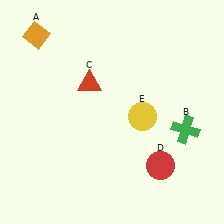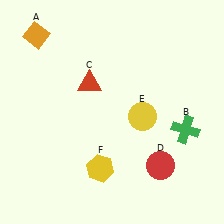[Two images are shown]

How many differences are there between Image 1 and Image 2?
There is 1 difference between the two images.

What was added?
A yellow hexagon (F) was added in Image 2.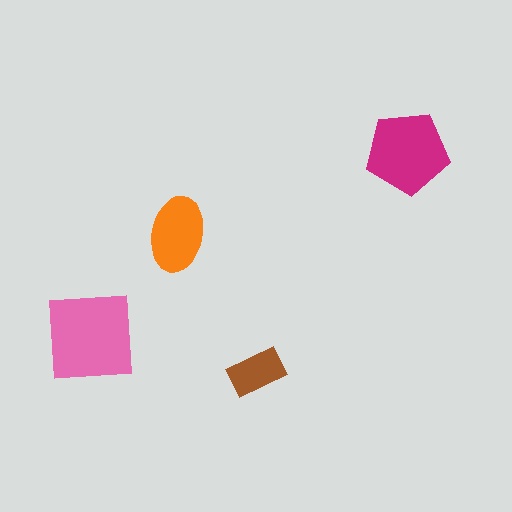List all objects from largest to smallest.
The pink square, the magenta pentagon, the orange ellipse, the brown rectangle.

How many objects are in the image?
There are 4 objects in the image.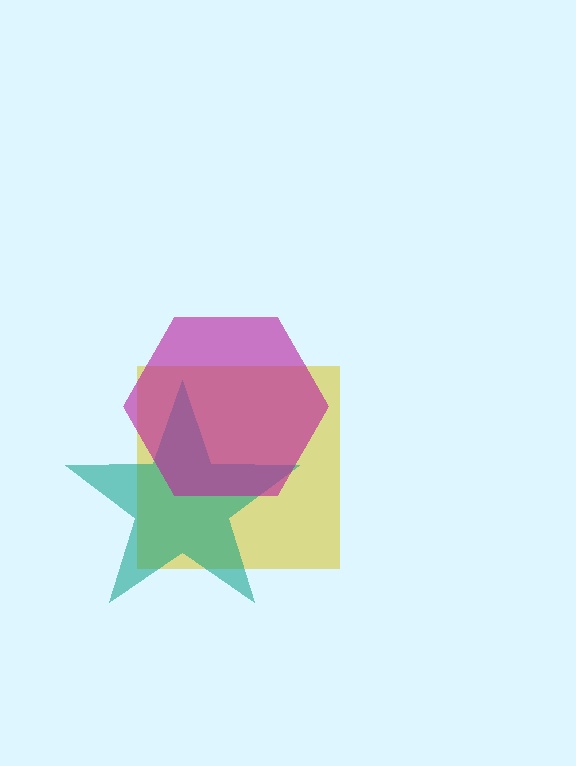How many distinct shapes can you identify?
There are 3 distinct shapes: a yellow square, a teal star, a magenta hexagon.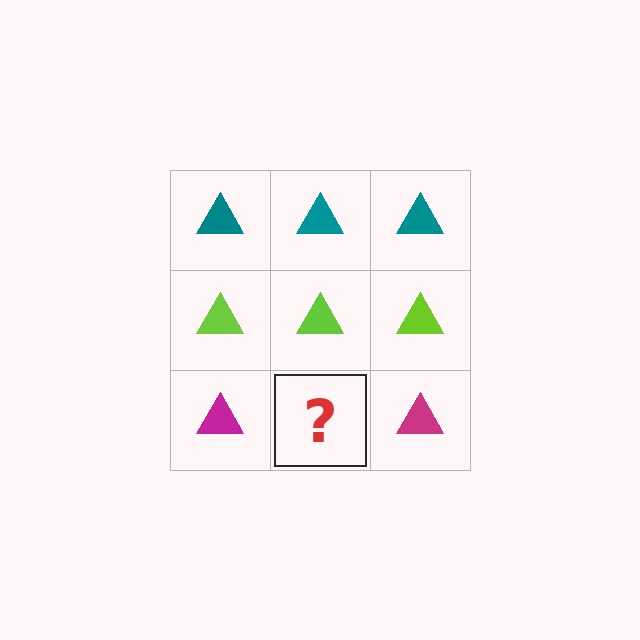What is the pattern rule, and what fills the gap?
The rule is that each row has a consistent color. The gap should be filled with a magenta triangle.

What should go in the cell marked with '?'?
The missing cell should contain a magenta triangle.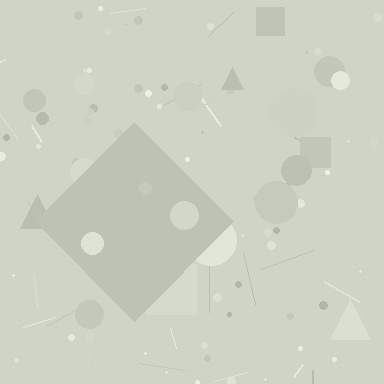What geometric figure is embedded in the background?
A diamond is embedded in the background.